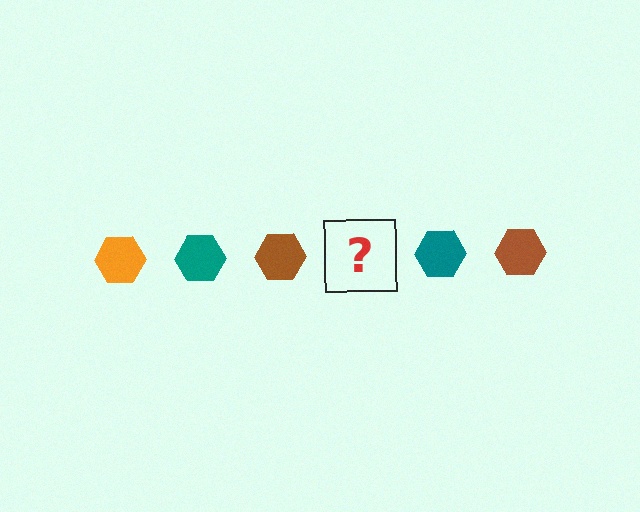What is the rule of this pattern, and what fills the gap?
The rule is that the pattern cycles through orange, teal, brown hexagons. The gap should be filled with an orange hexagon.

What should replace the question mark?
The question mark should be replaced with an orange hexagon.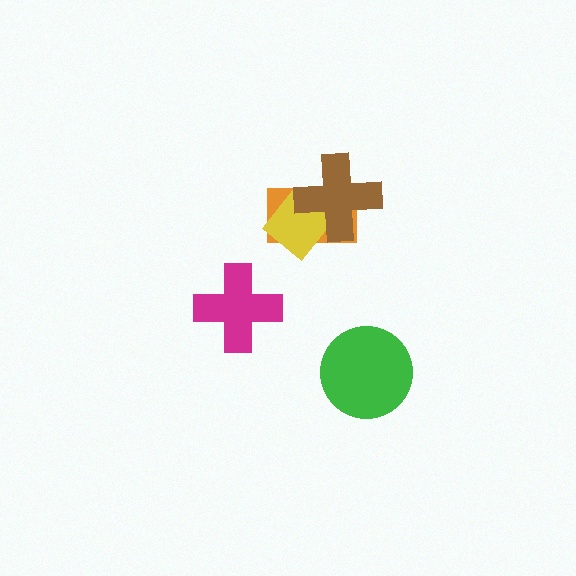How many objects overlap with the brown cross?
2 objects overlap with the brown cross.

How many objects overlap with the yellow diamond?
2 objects overlap with the yellow diamond.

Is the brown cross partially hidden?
No, no other shape covers it.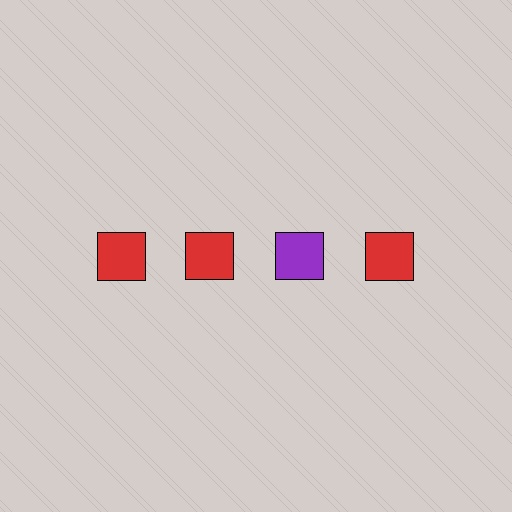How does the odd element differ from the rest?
It has a different color: purple instead of red.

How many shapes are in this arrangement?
There are 4 shapes arranged in a grid pattern.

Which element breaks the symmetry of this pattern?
The purple square in the top row, center column breaks the symmetry. All other shapes are red squares.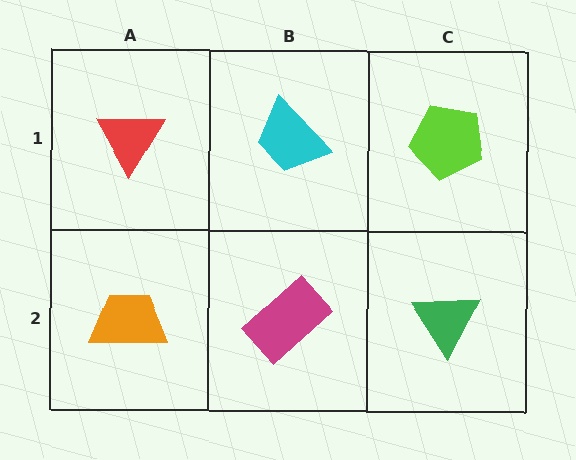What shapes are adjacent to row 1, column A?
An orange trapezoid (row 2, column A), a cyan trapezoid (row 1, column B).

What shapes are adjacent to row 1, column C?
A green triangle (row 2, column C), a cyan trapezoid (row 1, column B).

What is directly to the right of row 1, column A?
A cyan trapezoid.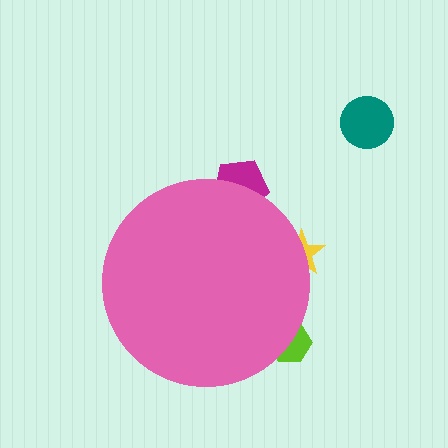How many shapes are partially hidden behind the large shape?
3 shapes are partially hidden.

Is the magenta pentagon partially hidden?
Yes, the magenta pentagon is partially hidden behind the pink circle.